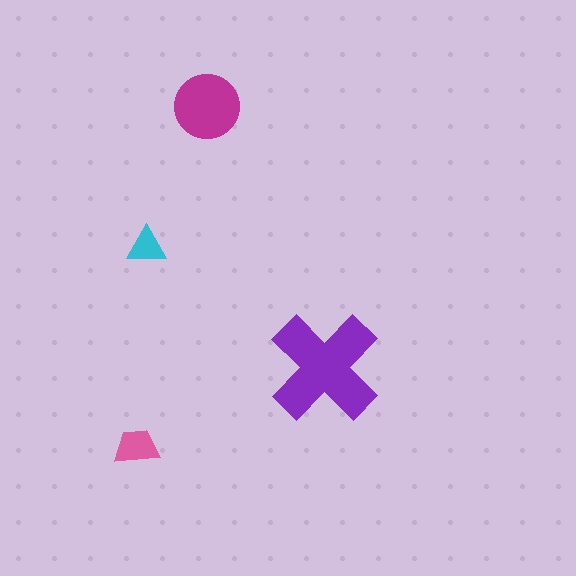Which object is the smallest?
The cyan triangle.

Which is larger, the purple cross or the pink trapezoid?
The purple cross.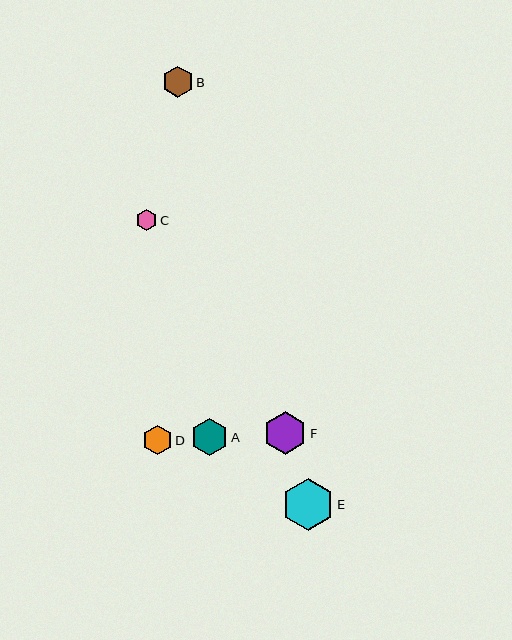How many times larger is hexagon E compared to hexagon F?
Hexagon E is approximately 1.2 times the size of hexagon F.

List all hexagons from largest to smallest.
From largest to smallest: E, F, A, B, D, C.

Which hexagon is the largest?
Hexagon E is the largest with a size of approximately 52 pixels.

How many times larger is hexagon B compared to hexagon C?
Hexagon B is approximately 1.5 times the size of hexagon C.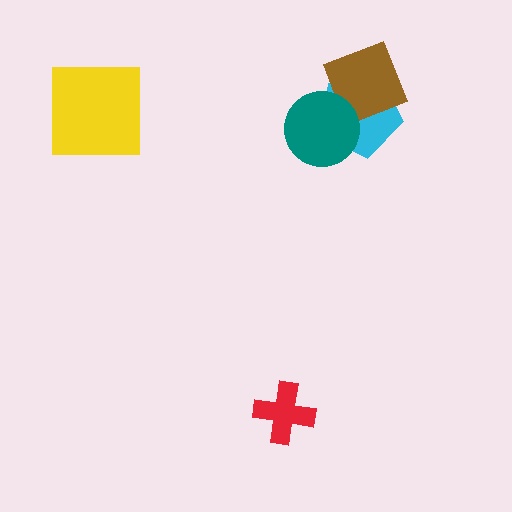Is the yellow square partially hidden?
No, no other shape covers it.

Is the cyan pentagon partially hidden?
Yes, it is partially covered by another shape.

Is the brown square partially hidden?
Yes, it is partially covered by another shape.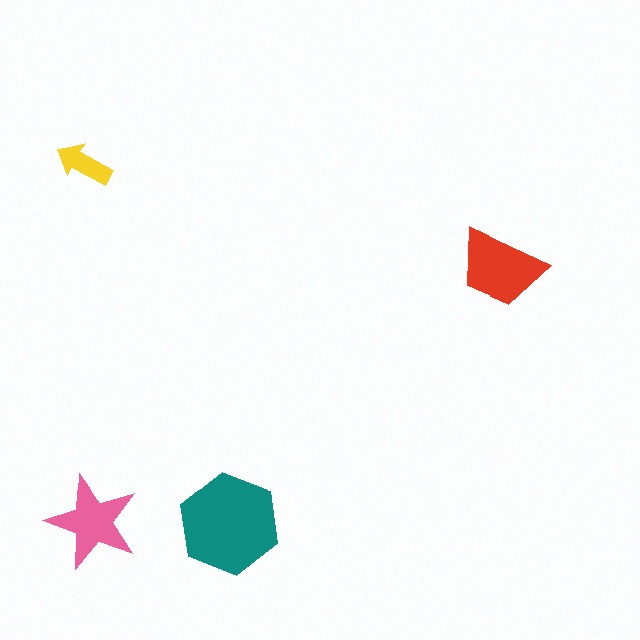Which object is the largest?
The teal hexagon.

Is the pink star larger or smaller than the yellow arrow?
Larger.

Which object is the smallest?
The yellow arrow.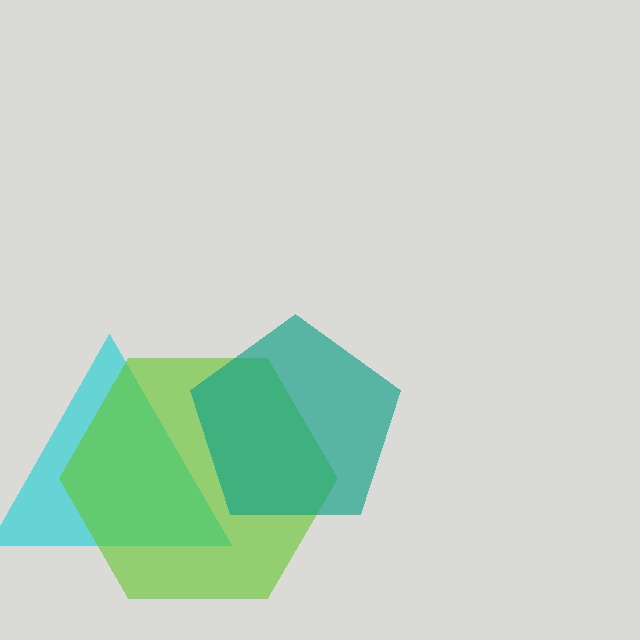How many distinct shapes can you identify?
There are 3 distinct shapes: a cyan triangle, a lime hexagon, a teal pentagon.